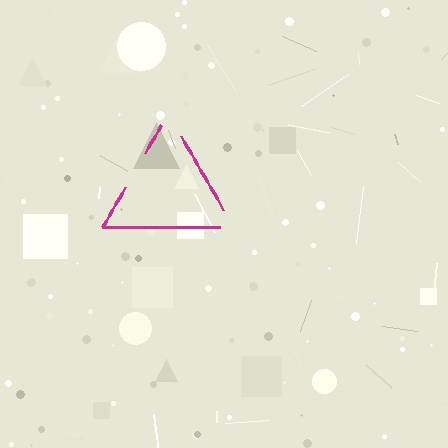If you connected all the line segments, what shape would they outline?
They would outline a triangle.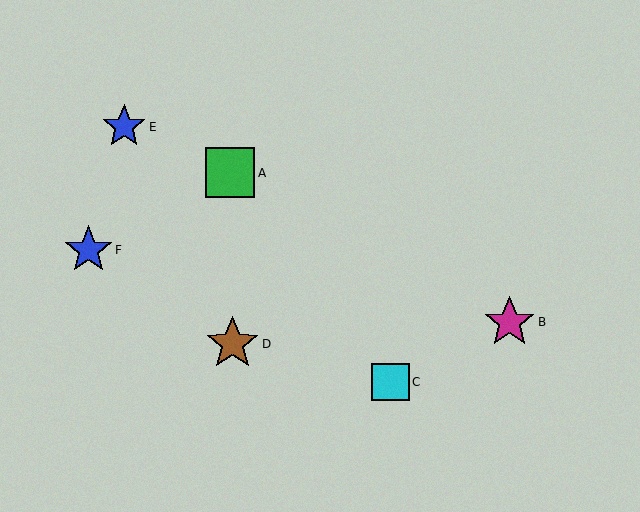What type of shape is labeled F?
Shape F is a blue star.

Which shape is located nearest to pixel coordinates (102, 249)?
The blue star (labeled F) at (89, 250) is nearest to that location.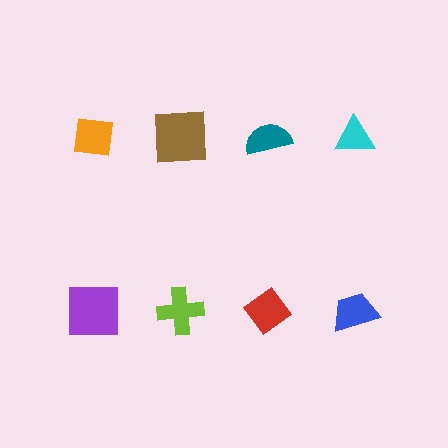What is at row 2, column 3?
A red diamond.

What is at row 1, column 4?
A cyan triangle.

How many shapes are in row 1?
4 shapes.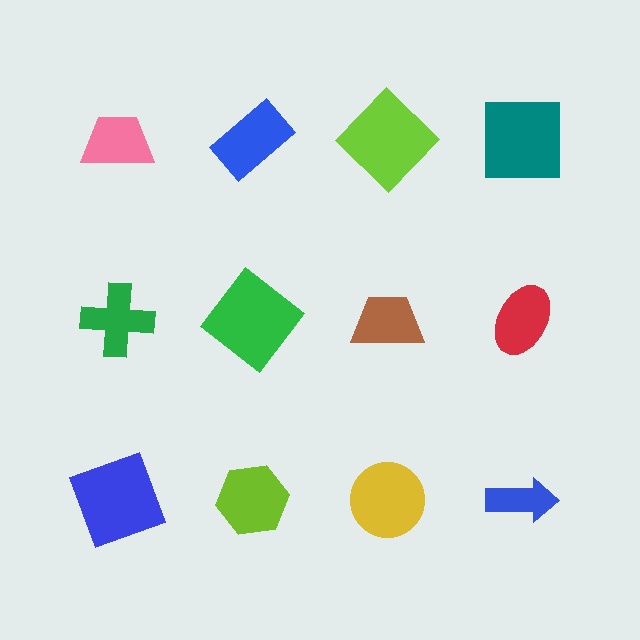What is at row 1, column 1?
A pink trapezoid.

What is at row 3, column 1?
A blue square.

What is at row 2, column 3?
A brown trapezoid.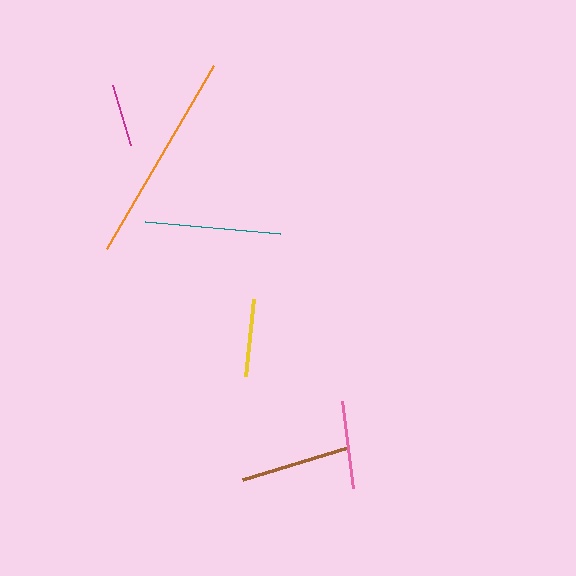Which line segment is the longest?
The orange line is the longest at approximately 212 pixels.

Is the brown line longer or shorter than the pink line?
The brown line is longer than the pink line.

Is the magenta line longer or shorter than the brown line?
The brown line is longer than the magenta line.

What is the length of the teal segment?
The teal segment is approximately 136 pixels long.